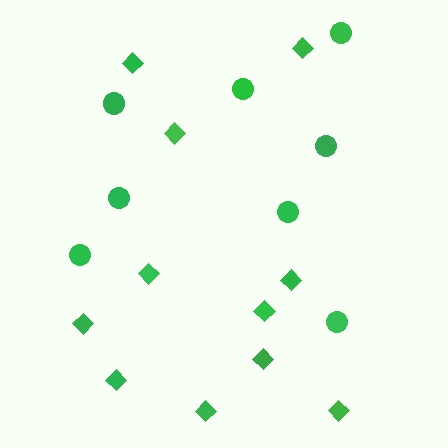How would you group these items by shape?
There are 2 groups: one group of circles (8) and one group of diamonds (11).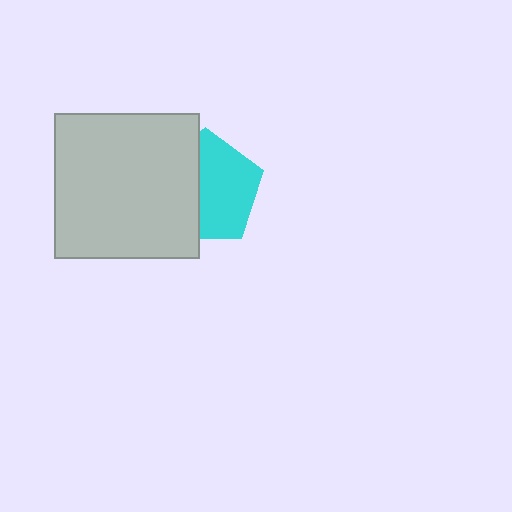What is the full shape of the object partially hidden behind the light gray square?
The partially hidden object is a cyan pentagon.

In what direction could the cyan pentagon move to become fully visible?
The cyan pentagon could move right. That would shift it out from behind the light gray square entirely.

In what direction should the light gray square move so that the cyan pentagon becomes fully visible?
The light gray square should move left. That is the shortest direction to clear the overlap and leave the cyan pentagon fully visible.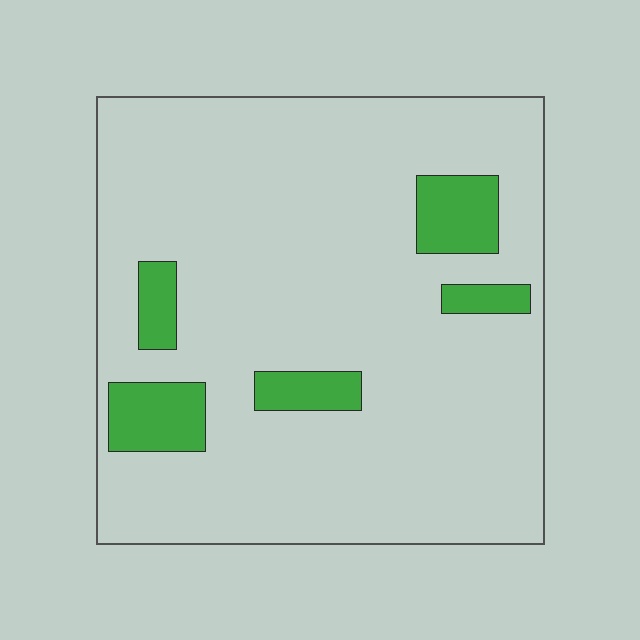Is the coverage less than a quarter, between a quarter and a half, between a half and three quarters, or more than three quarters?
Less than a quarter.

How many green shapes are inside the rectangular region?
5.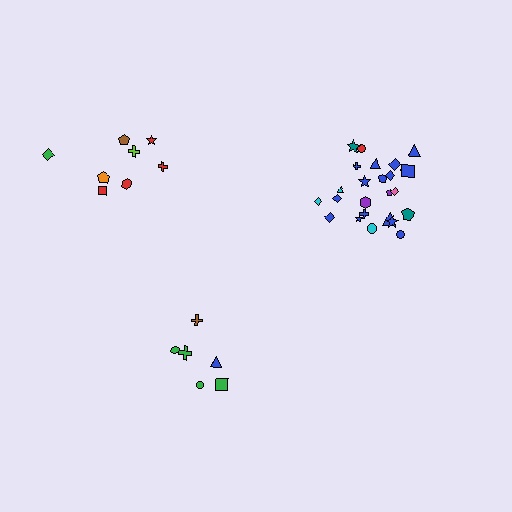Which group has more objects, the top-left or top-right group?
The top-right group.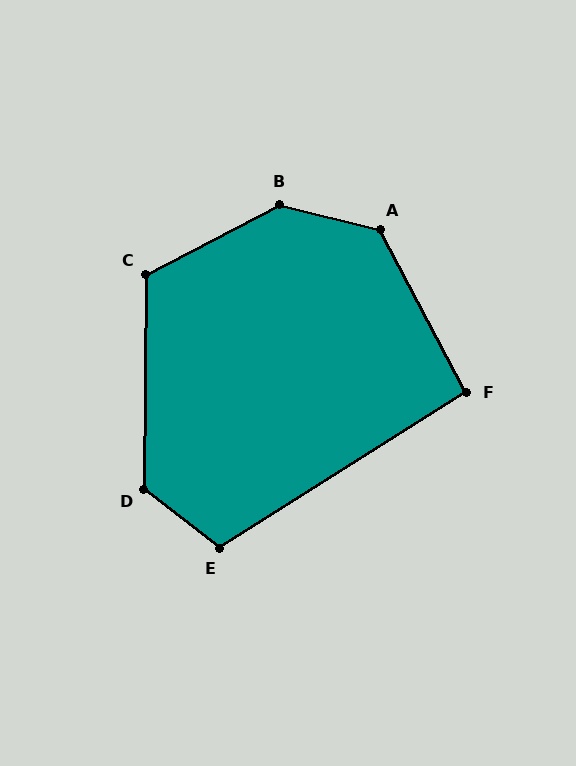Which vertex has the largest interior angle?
B, at approximately 138 degrees.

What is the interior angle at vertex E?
Approximately 110 degrees (obtuse).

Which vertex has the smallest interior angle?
F, at approximately 94 degrees.